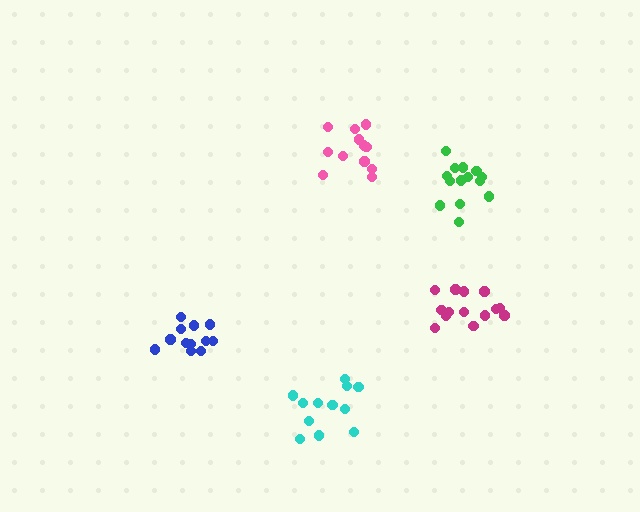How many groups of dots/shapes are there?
There are 5 groups.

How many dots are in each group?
Group 1: 14 dots, Group 2: 13 dots, Group 3: 12 dots, Group 4: 12 dots, Group 5: 14 dots (65 total).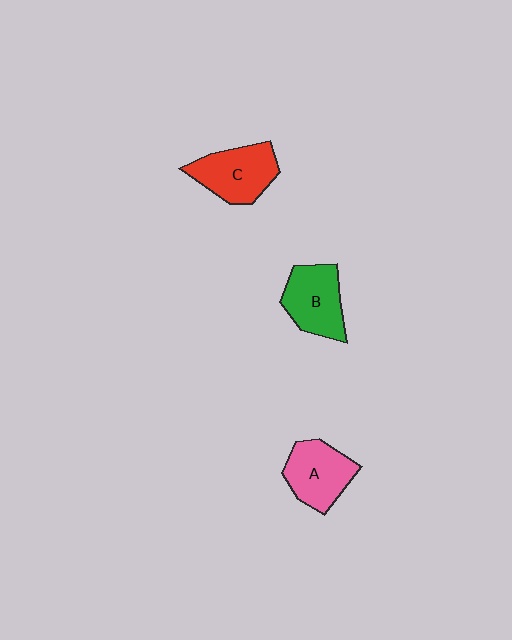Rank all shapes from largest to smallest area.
From largest to smallest: C (red), B (green), A (pink).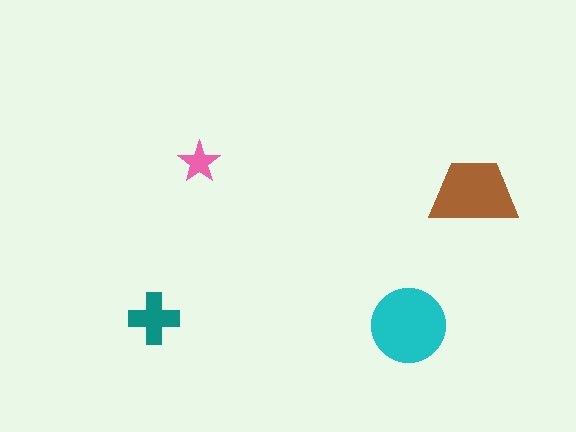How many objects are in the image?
There are 4 objects in the image.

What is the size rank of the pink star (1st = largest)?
4th.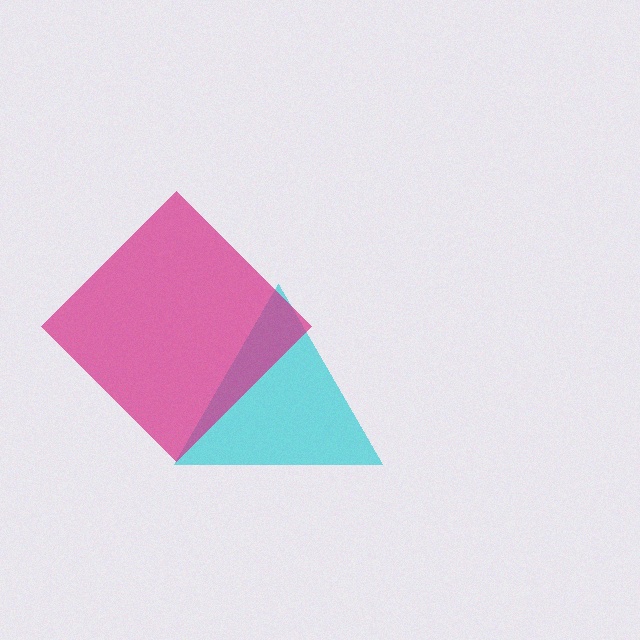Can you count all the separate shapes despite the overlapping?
Yes, there are 2 separate shapes.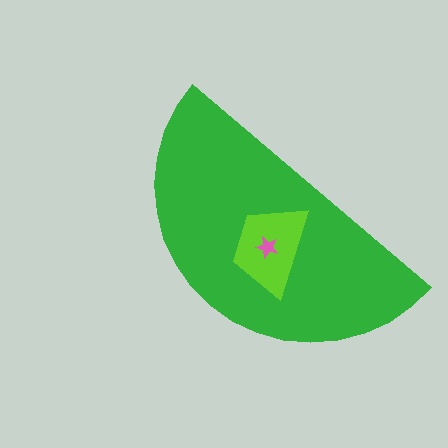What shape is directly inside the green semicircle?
The lime trapezoid.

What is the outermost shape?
The green semicircle.